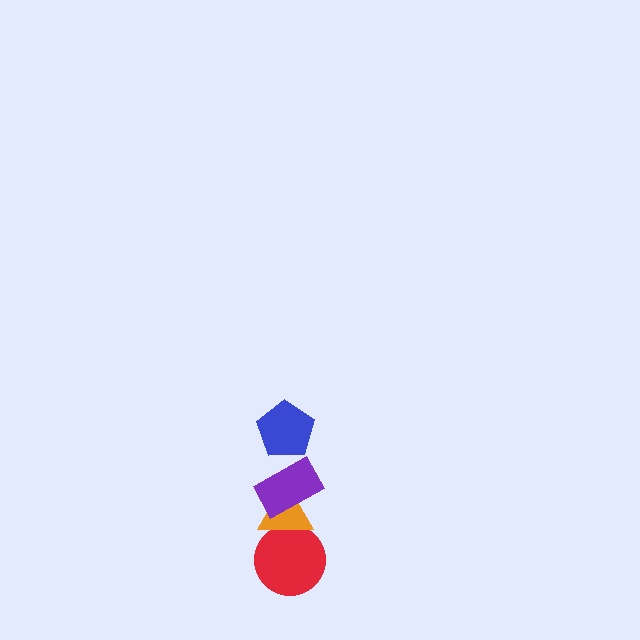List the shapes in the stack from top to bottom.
From top to bottom: the blue pentagon, the purple rectangle, the orange triangle, the red circle.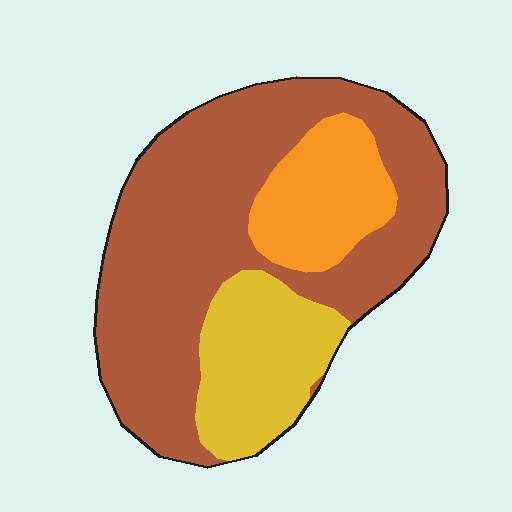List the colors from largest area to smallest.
From largest to smallest: brown, yellow, orange.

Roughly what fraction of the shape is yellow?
Yellow covers around 20% of the shape.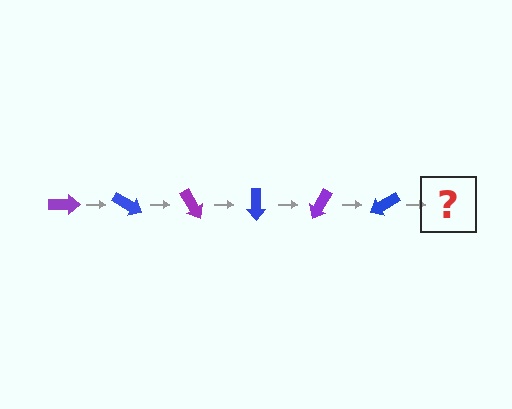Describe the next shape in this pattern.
It should be a purple arrow, rotated 180 degrees from the start.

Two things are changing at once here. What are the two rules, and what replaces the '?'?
The two rules are that it rotates 30 degrees each step and the color cycles through purple and blue. The '?' should be a purple arrow, rotated 180 degrees from the start.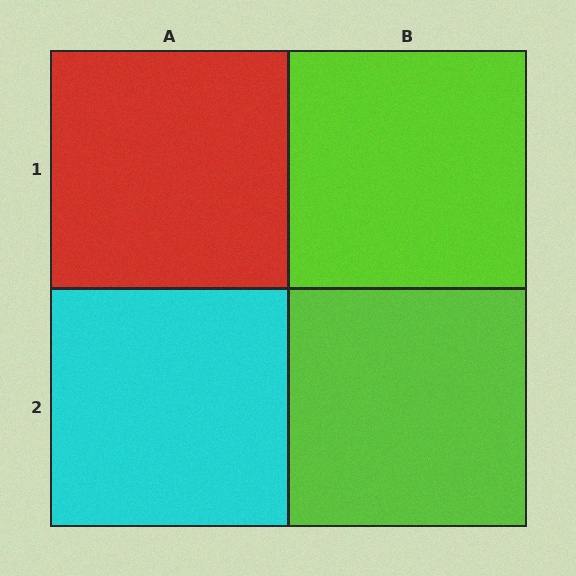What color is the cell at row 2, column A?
Cyan.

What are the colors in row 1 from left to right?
Red, lime.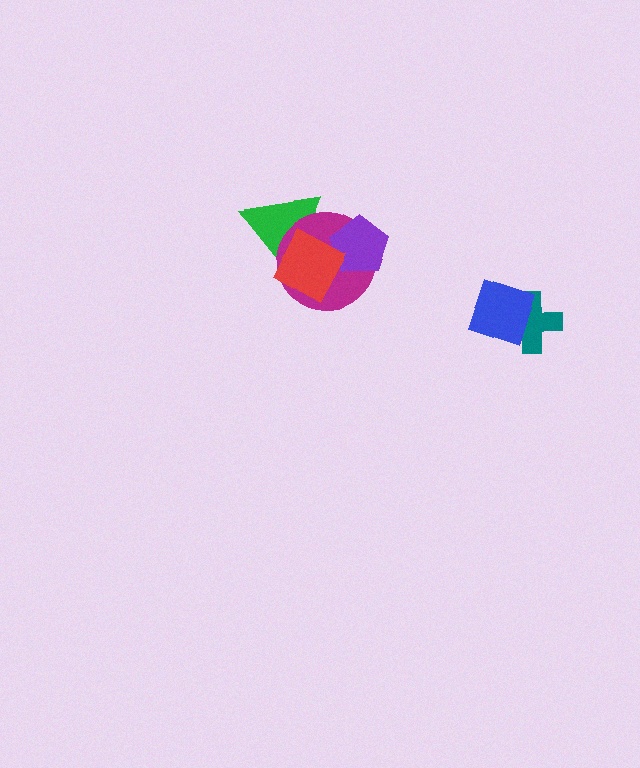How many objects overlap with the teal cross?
1 object overlaps with the teal cross.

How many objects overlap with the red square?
2 objects overlap with the red square.